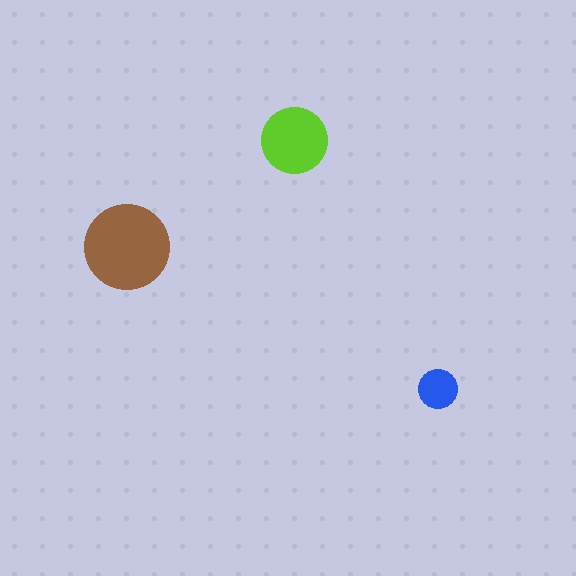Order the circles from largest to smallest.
the brown one, the lime one, the blue one.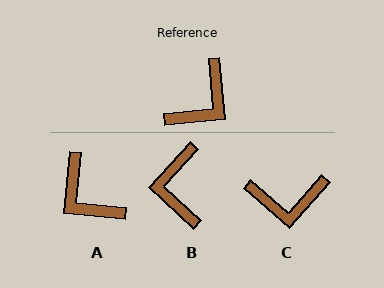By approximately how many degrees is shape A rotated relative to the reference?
Approximately 101 degrees clockwise.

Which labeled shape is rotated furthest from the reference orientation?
B, about 138 degrees away.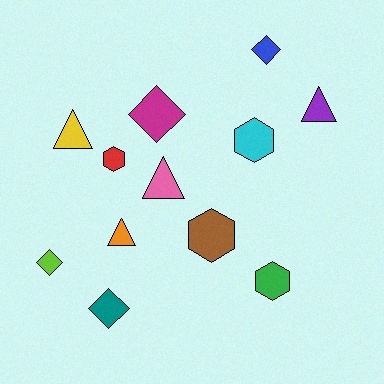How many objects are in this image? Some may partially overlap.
There are 12 objects.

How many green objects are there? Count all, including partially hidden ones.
There is 1 green object.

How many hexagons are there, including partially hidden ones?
There are 4 hexagons.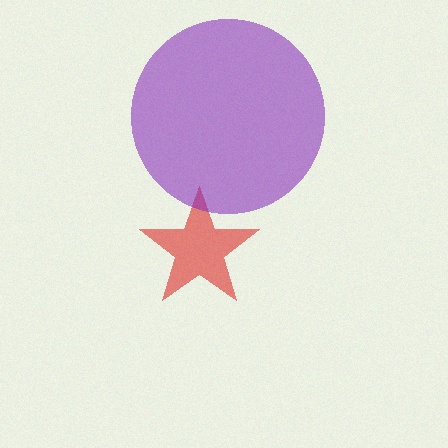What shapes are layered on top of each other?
The layered shapes are: a red star, a purple circle.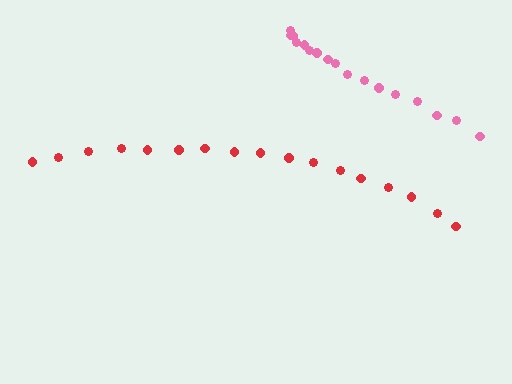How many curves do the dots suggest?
There are 2 distinct paths.